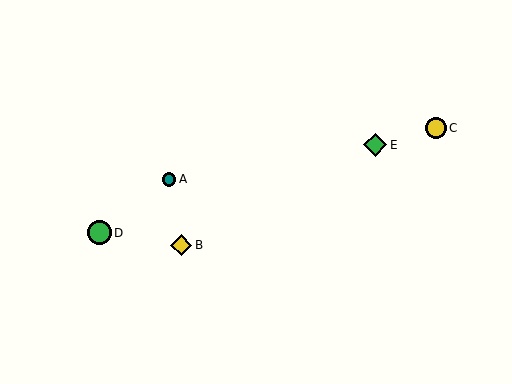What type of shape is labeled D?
Shape D is a green circle.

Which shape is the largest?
The green circle (labeled D) is the largest.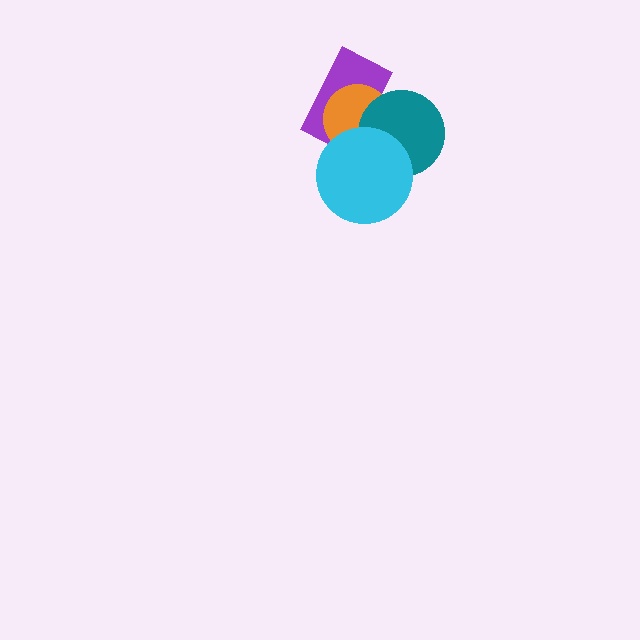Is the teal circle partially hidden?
Yes, it is partially covered by another shape.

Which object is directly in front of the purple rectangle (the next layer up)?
The orange circle is directly in front of the purple rectangle.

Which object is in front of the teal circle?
The cyan circle is in front of the teal circle.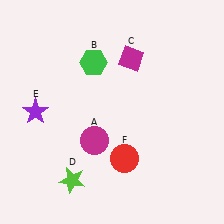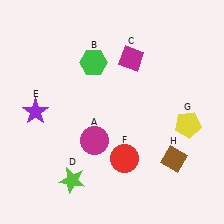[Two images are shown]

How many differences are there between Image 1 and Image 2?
There are 2 differences between the two images.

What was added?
A yellow pentagon (G), a brown diamond (H) were added in Image 2.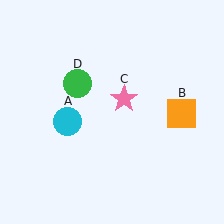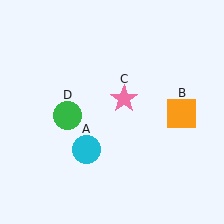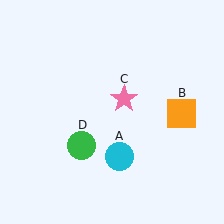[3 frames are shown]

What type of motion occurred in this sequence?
The cyan circle (object A), green circle (object D) rotated counterclockwise around the center of the scene.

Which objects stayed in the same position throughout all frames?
Orange square (object B) and pink star (object C) remained stationary.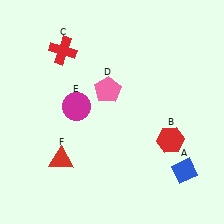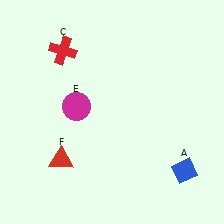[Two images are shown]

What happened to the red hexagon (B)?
The red hexagon (B) was removed in Image 2. It was in the bottom-right area of Image 1.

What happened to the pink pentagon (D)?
The pink pentagon (D) was removed in Image 2. It was in the top-left area of Image 1.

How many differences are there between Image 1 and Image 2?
There are 2 differences between the two images.